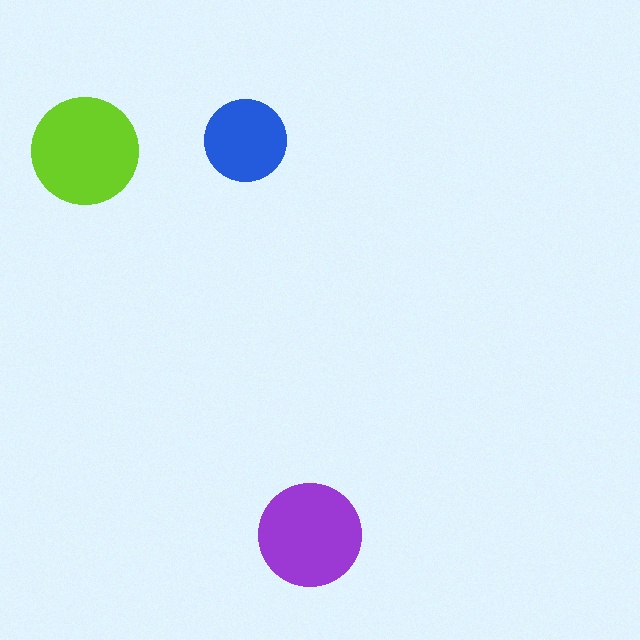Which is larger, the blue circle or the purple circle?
The purple one.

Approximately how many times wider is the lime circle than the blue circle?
About 1.5 times wider.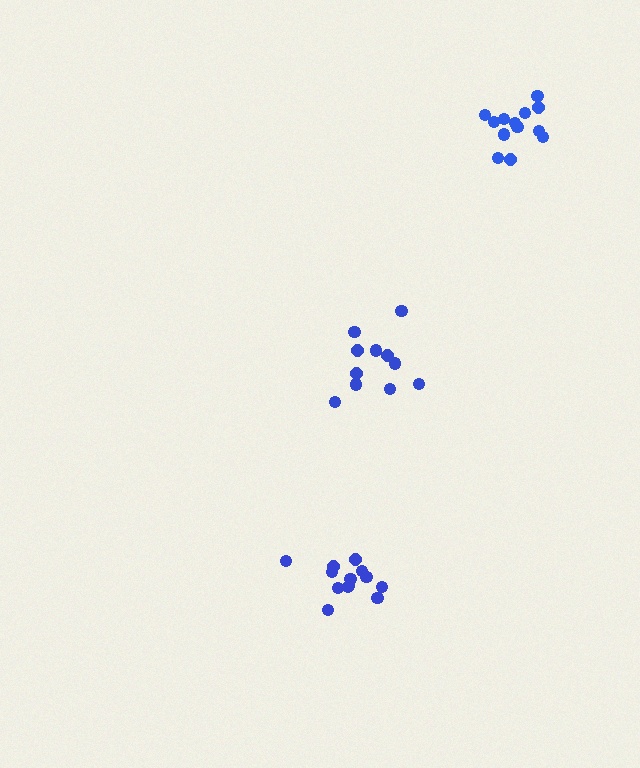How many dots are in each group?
Group 1: 11 dots, Group 2: 13 dots, Group 3: 13 dots (37 total).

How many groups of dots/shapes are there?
There are 3 groups.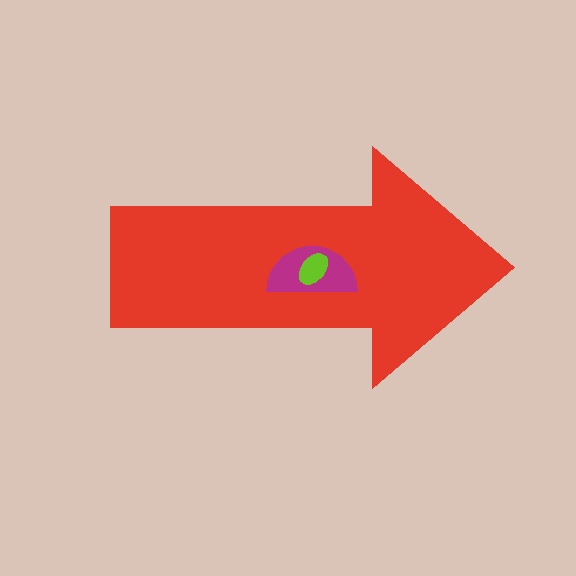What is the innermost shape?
The lime ellipse.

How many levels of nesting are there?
3.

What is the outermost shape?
The red arrow.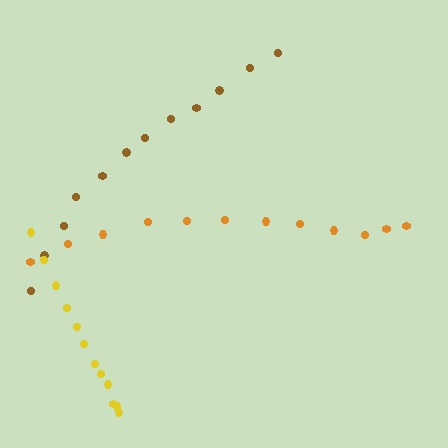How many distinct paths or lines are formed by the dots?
There are 3 distinct paths.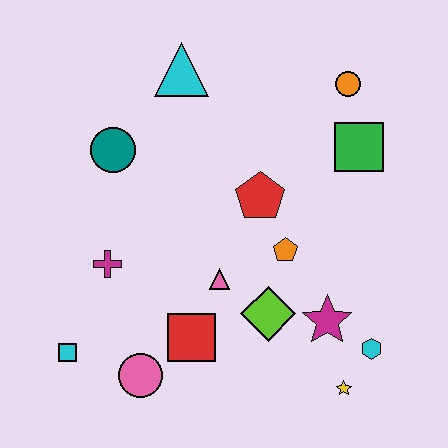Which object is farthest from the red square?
The orange circle is farthest from the red square.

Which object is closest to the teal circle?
The cyan triangle is closest to the teal circle.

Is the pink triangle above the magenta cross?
No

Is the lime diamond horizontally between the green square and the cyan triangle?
Yes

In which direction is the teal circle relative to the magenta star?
The teal circle is to the left of the magenta star.